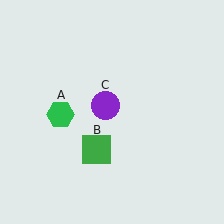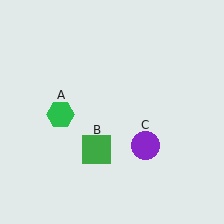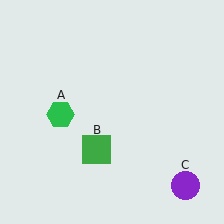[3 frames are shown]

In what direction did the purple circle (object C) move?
The purple circle (object C) moved down and to the right.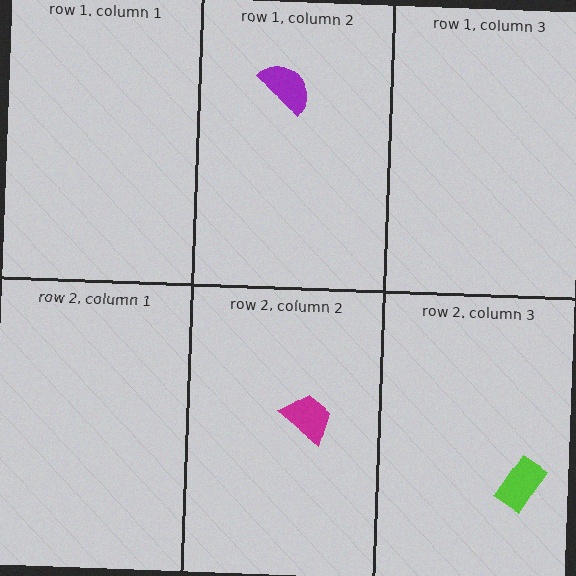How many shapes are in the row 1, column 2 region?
1.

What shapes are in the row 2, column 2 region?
The magenta trapezoid.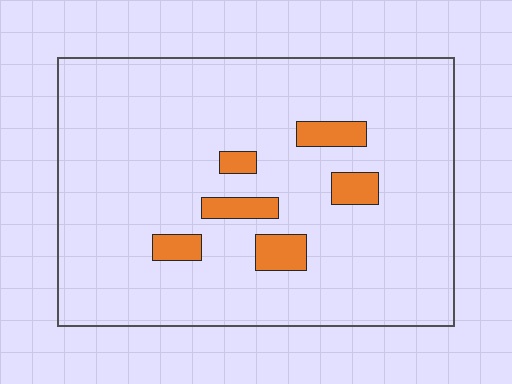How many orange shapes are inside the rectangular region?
6.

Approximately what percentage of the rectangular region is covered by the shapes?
Approximately 10%.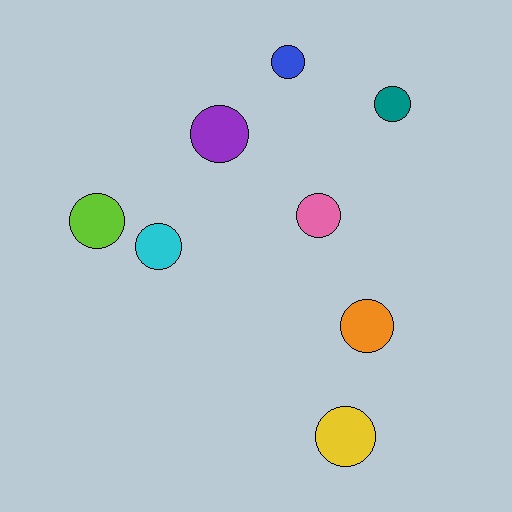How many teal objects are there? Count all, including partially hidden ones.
There is 1 teal object.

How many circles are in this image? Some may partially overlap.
There are 8 circles.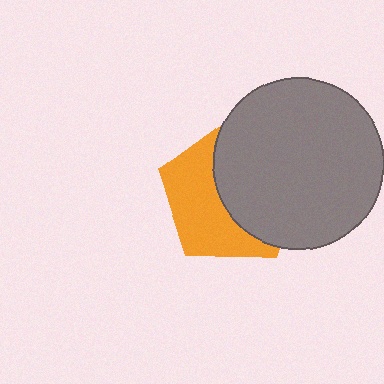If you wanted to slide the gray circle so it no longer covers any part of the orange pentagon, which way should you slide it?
Slide it right — that is the most direct way to separate the two shapes.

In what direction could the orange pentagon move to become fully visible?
The orange pentagon could move left. That would shift it out from behind the gray circle entirely.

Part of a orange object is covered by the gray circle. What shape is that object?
It is a pentagon.